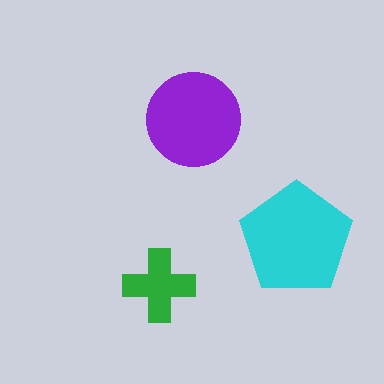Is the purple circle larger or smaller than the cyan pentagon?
Smaller.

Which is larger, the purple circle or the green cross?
The purple circle.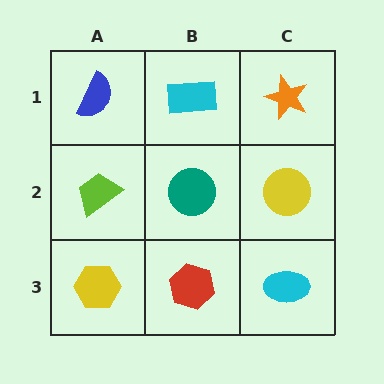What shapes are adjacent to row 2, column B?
A cyan rectangle (row 1, column B), a red hexagon (row 3, column B), a lime trapezoid (row 2, column A), a yellow circle (row 2, column C).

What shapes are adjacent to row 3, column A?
A lime trapezoid (row 2, column A), a red hexagon (row 3, column B).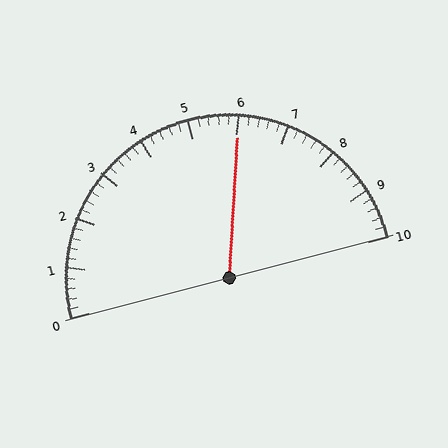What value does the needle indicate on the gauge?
The needle indicates approximately 6.0.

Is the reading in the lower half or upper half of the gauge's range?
The reading is in the upper half of the range (0 to 10).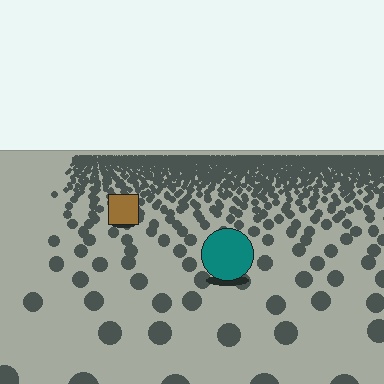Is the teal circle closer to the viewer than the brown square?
Yes. The teal circle is closer — you can tell from the texture gradient: the ground texture is coarser near it.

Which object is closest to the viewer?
The teal circle is closest. The texture marks near it are larger and more spread out.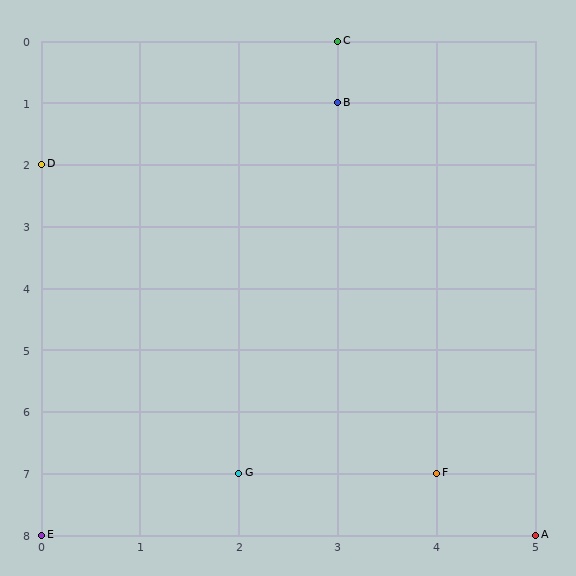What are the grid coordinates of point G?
Point G is at grid coordinates (2, 7).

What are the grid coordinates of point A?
Point A is at grid coordinates (5, 8).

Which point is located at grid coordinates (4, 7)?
Point F is at (4, 7).